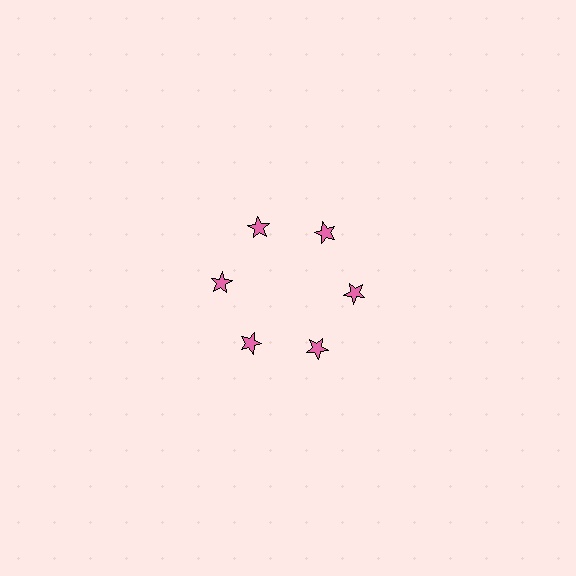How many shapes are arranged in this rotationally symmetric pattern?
There are 6 shapes, arranged in 6 groups of 1.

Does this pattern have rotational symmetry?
Yes, this pattern has 6-fold rotational symmetry. It looks the same after rotating 60 degrees around the center.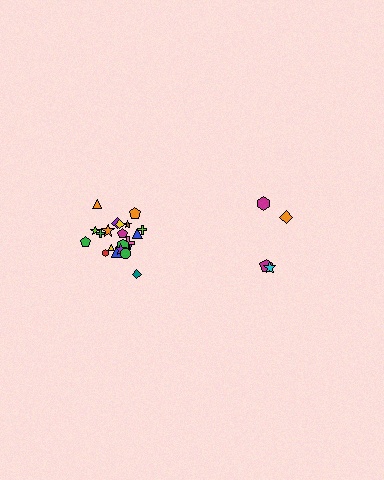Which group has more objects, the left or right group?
The left group.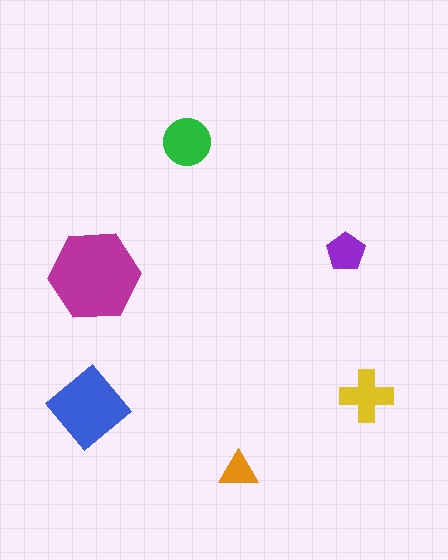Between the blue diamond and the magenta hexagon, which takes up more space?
The magenta hexagon.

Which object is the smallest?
The orange triangle.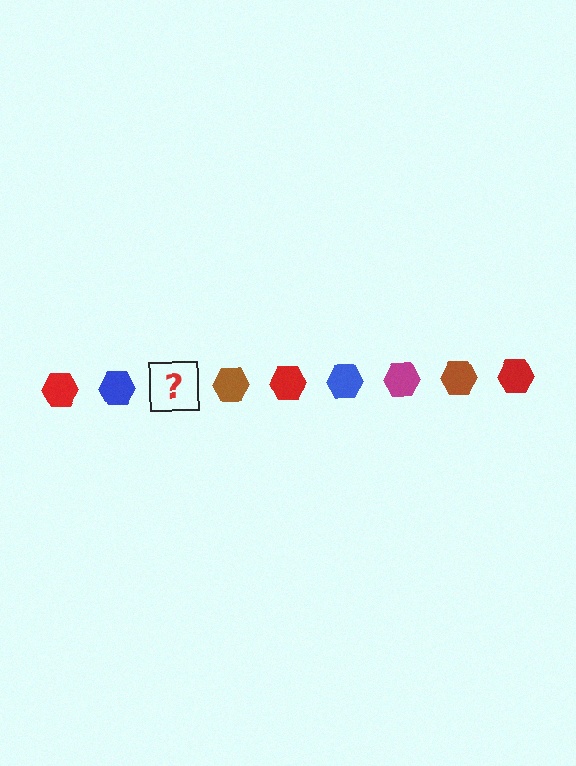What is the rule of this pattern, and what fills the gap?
The rule is that the pattern cycles through red, blue, magenta, brown hexagons. The gap should be filled with a magenta hexagon.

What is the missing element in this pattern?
The missing element is a magenta hexagon.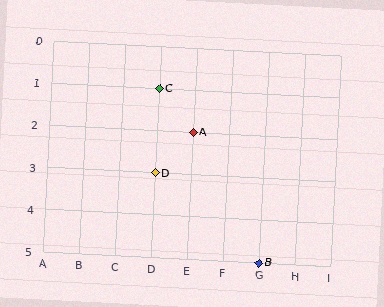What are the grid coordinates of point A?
Point A is at grid coordinates (E, 2).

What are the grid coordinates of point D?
Point D is at grid coordinates (D, 3).